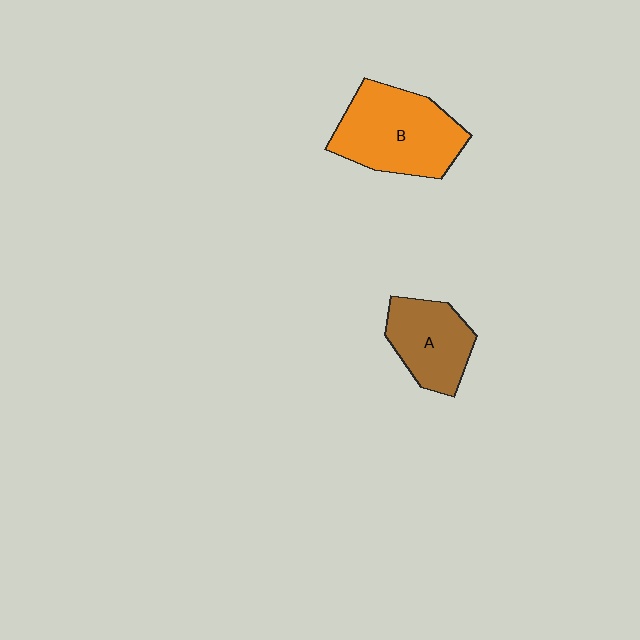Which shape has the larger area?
Shape B (orange).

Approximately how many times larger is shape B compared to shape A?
Approximately 1.5 times.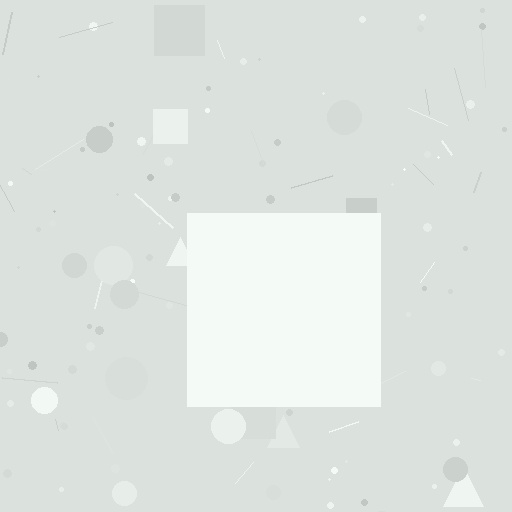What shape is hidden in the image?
A square is hidden in the image.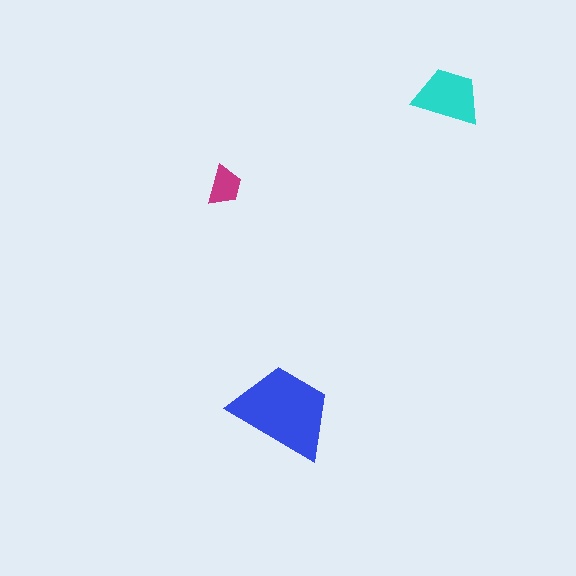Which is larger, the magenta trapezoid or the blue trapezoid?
The blue one.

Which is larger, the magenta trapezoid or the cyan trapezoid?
The cyan one.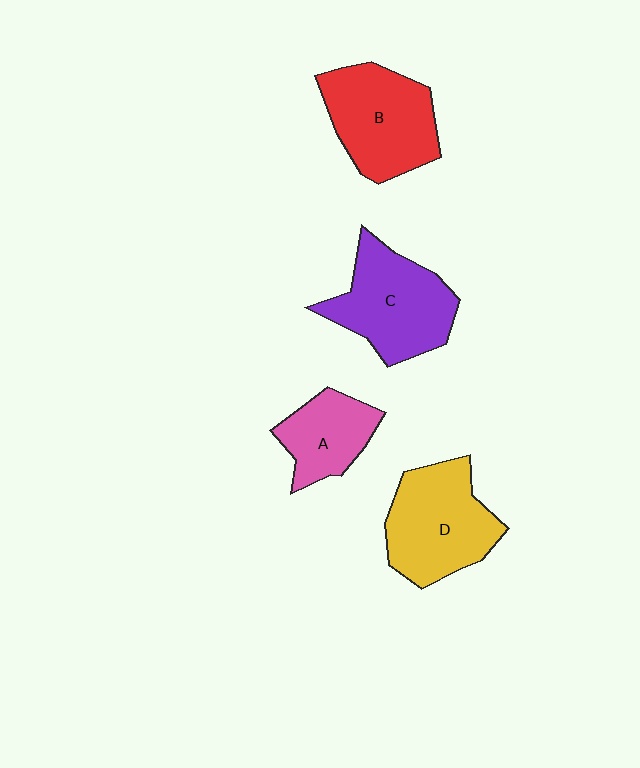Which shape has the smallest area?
Shape A (pink).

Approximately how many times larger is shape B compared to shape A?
Approximately 1.6 times.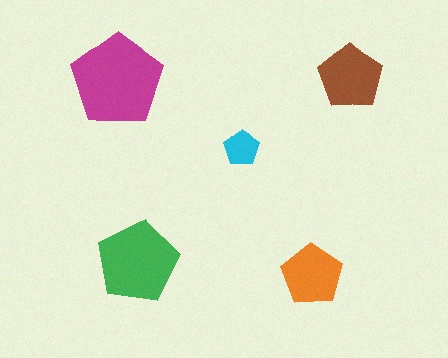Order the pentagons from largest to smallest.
the magenta one, the green one, the brown one, the orange one, the cyan one.